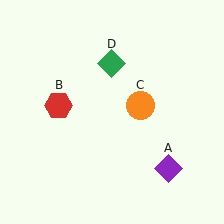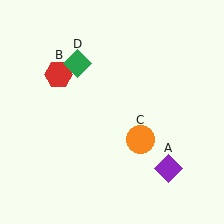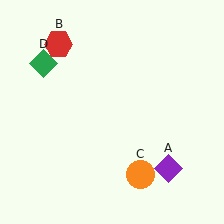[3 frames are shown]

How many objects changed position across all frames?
3 objects changed position: red hexagon (object B), orange circle (object C), green diamond (object D).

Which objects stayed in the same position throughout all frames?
Purple diamond (object A) remained stationary.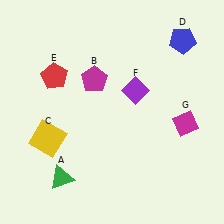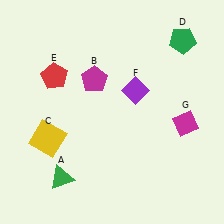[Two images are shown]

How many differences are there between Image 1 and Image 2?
There is 1 difference between the two images.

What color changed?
The pentagon (D) changed from blue in Image 1 to green in Image 2.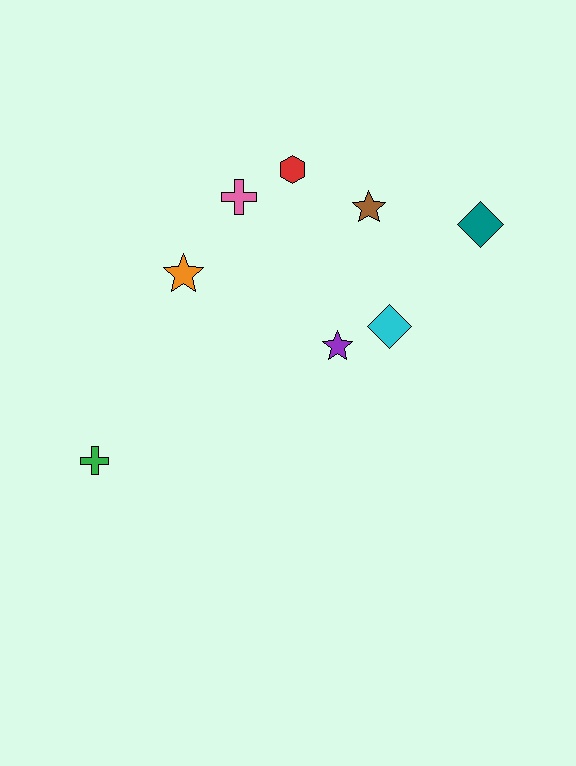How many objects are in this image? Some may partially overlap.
There are 8 objects.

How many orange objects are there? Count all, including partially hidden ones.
There is 1 orange object.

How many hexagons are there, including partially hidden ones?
There is 1 hexagon.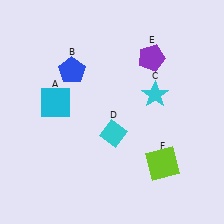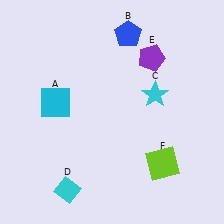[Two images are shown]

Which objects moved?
The objects that moved are: the blue pentagon (B), the cyan diamond (D).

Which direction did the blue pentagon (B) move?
The blue pentagon (B) moved right.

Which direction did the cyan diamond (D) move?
The cyan diamond (D) moved down.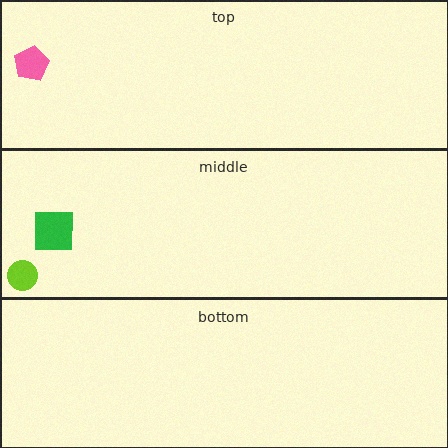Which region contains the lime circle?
The middle region.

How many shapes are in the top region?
1.